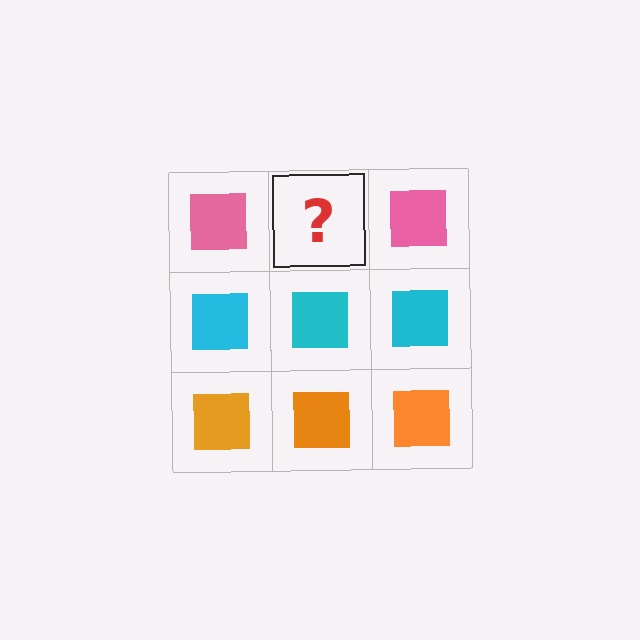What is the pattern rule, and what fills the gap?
The rule is that each row has a consistent color. The gap should be filled with a pink square.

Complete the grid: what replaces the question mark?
The question mark should be replaced with a pink square.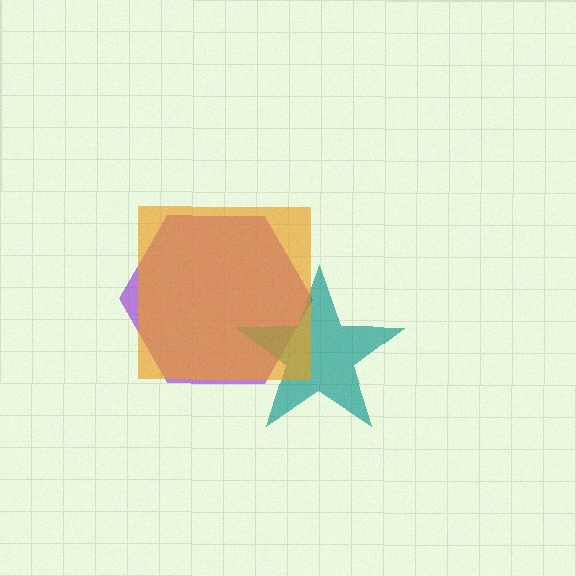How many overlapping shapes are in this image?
There are 3 overlapping shapes in the image.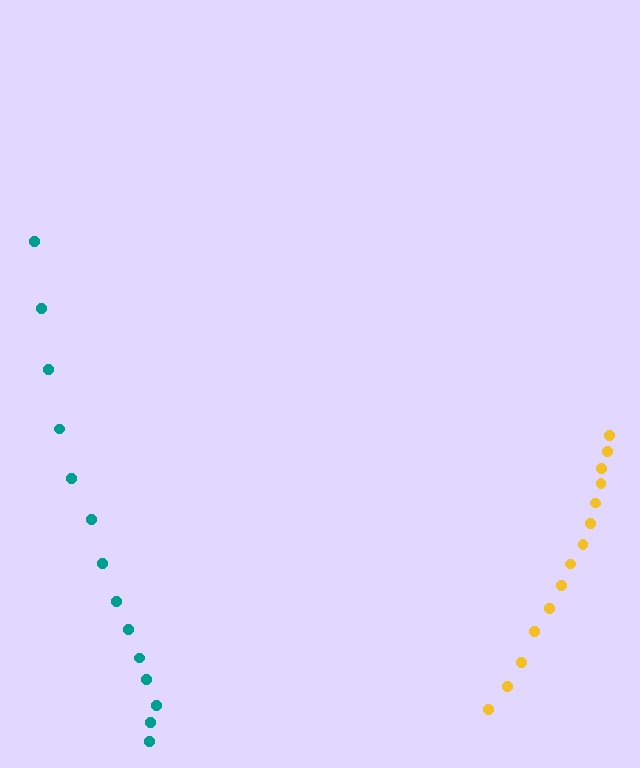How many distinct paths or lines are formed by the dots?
There are 2 distinct paths.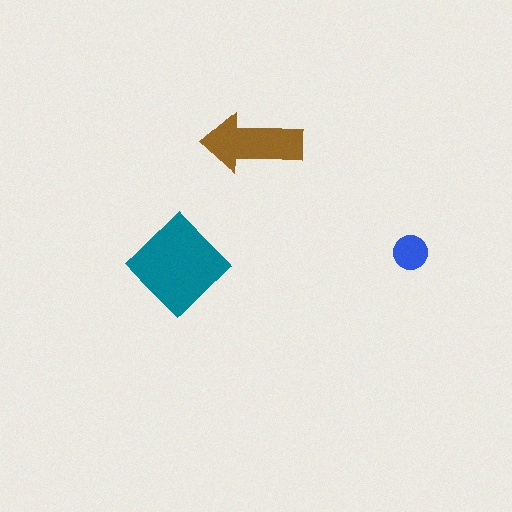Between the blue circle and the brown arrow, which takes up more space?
The brown arrow.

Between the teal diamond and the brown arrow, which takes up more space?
The teal diamond.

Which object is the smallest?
The blue circle.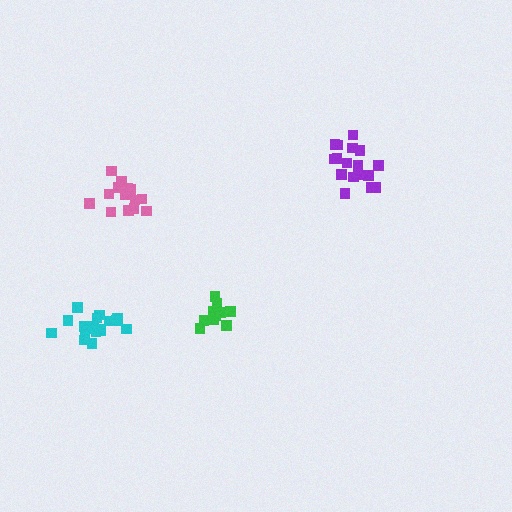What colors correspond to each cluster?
The clusters are colored: pink, green, purple, cyan.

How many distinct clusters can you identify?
There are 4 distinct clusters.